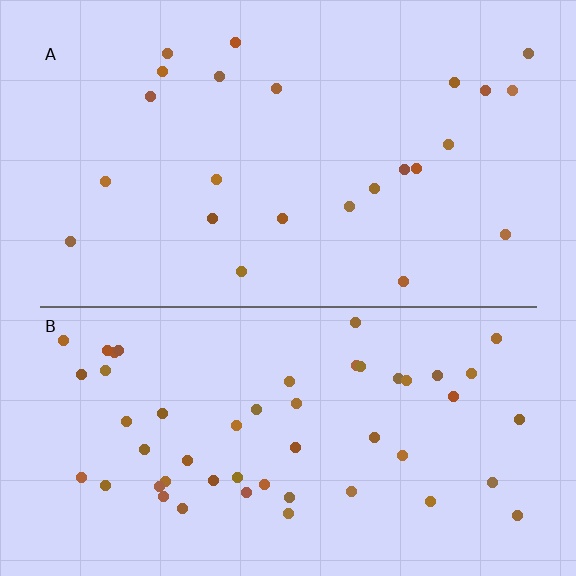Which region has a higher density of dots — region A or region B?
B (the bottom).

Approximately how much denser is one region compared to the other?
Approximately 2.2× — region B over region A.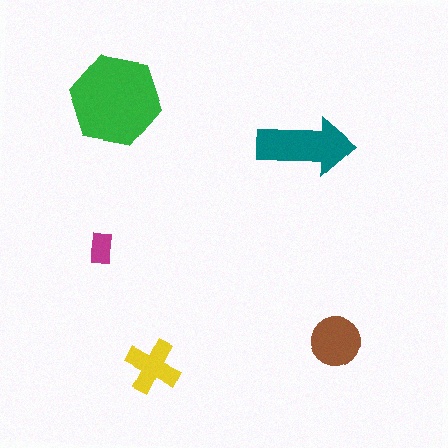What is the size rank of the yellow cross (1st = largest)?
4th.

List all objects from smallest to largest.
The magenta rectangle, the yellow cross, the brown circle, the teal arrow, the green hexagon.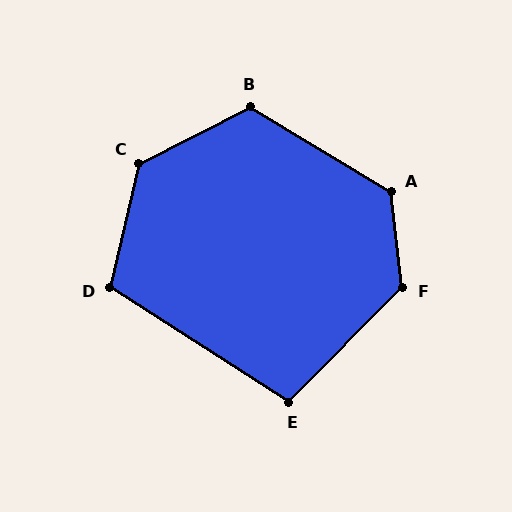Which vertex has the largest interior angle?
C, at approximately 130 degrees.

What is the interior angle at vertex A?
Approximately 128 degrees (obtuse).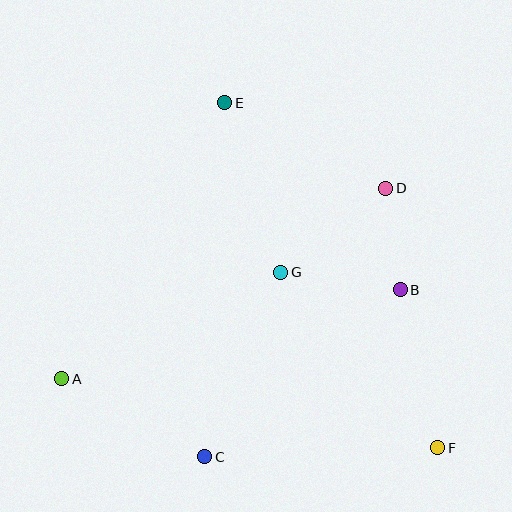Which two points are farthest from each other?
Points E and F are farthest from each other.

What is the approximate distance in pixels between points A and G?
The distance between A and G is approximately 244 pixels.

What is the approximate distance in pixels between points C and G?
The distance between C and G is approximately 199 pixels.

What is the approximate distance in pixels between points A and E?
The distance between A and E is approximately 321 pixels.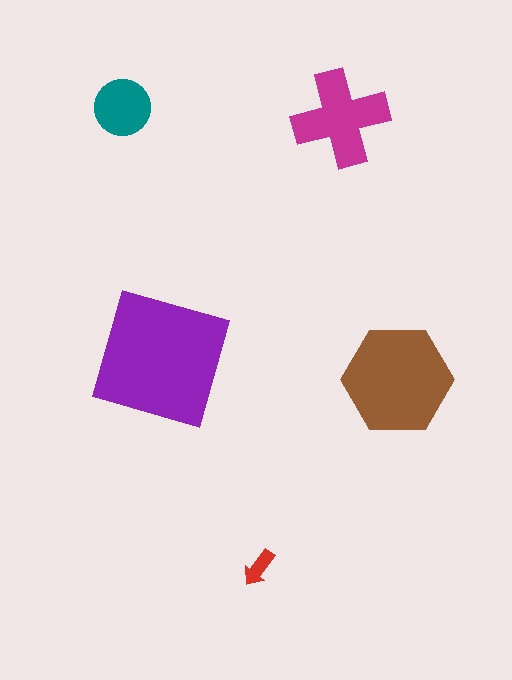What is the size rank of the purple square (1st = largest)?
1st.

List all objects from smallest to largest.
The red arrow, the teal circle, the magenta cross, the brown hexagon, the purple square.